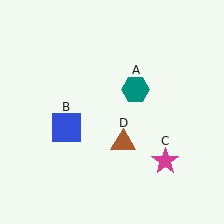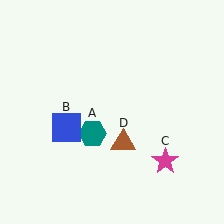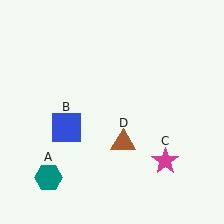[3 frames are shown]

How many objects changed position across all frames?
1 object changed position: teal hexagon (object A).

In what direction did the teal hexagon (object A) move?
The teal hexagon (object A) moved down and to the left.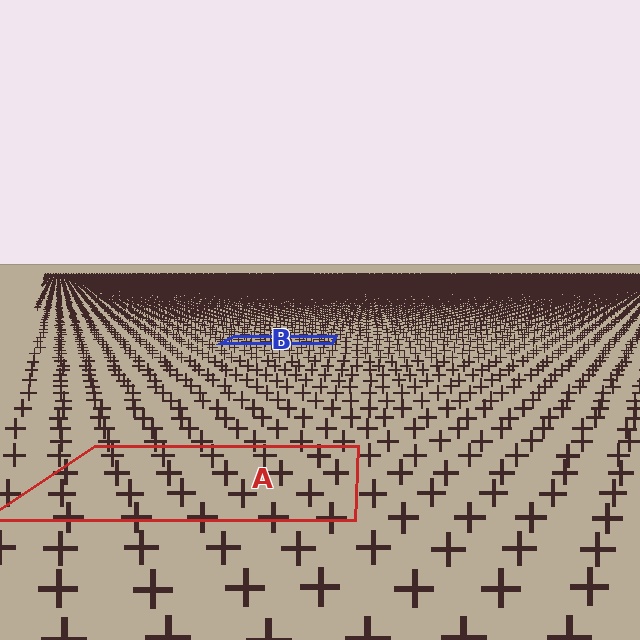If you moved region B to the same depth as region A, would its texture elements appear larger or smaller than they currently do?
They would appear larger. At a closer depth, the same texture elements are projected at a bigger on-screen size.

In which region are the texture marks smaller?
The texture marks are smaller in region B, because it is farther away.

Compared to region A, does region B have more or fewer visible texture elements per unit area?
Region B has more texture elements per unit area — they are packed more densely because it is farther away.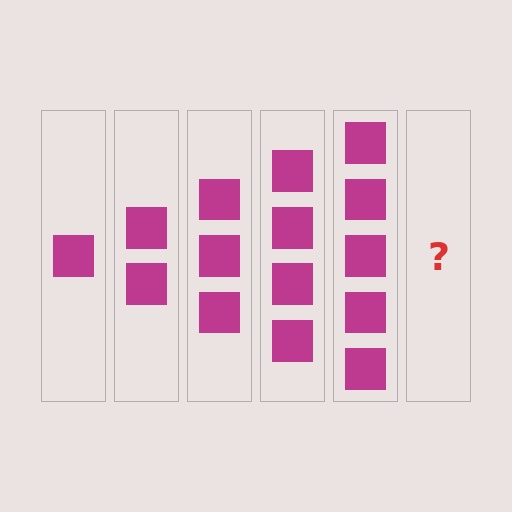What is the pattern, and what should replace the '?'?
The pattern is that each step adds one more square. The '?' should be 6 squares.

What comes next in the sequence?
The next element should be 6 squares.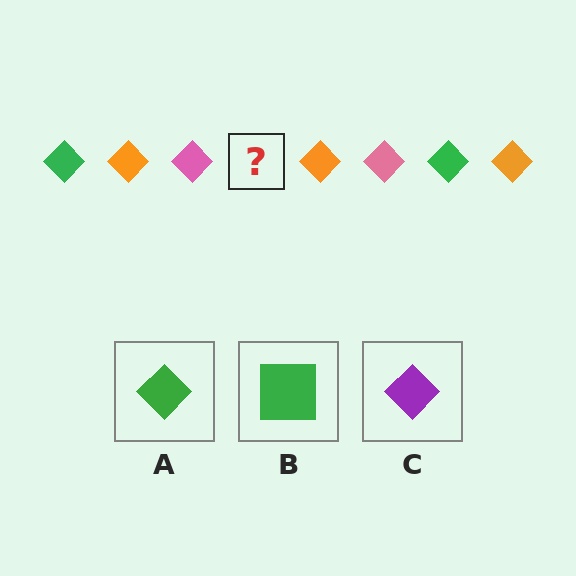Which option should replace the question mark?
Option A.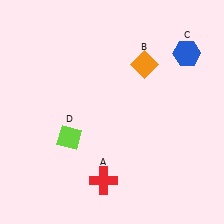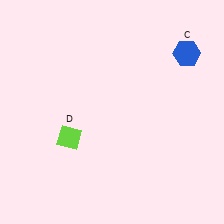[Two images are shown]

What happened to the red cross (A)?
The red cross (A) was removed in Image 2. It was in the bottom-left area of Image 1.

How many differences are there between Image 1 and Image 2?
There are 2 differences between the two images.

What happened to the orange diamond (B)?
The orange diamond (B) was removed in Image 2. It was in the top-right area of Image 1.